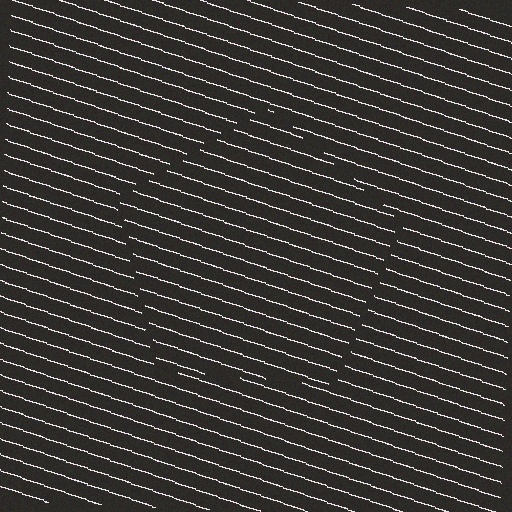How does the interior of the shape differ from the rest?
The interior of the shape contains the same grating, shifted by half a period — the contour is defined by the phase discontinuity where line-ends from the inner and outer gratings abut.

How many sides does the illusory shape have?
5 sides — the line-ends trace a pentagon.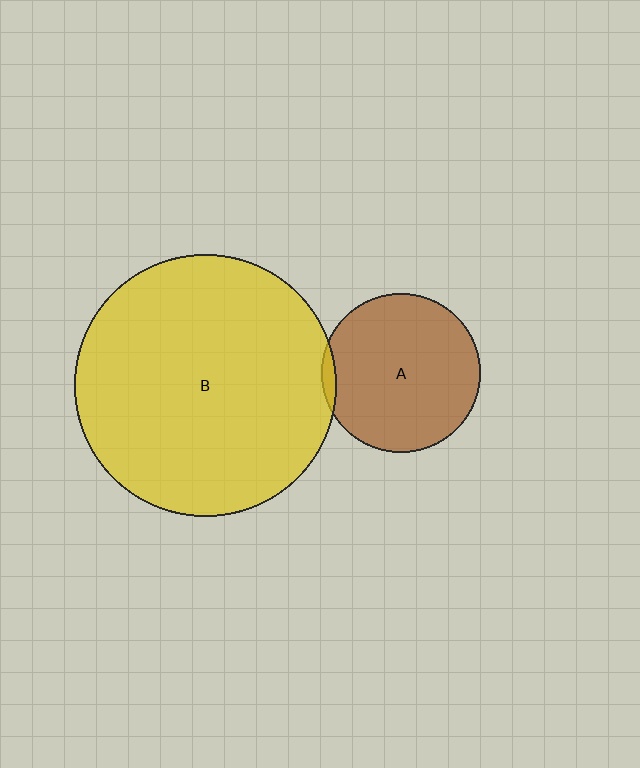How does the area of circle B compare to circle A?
Approximately 2.7 times.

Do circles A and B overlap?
Yes.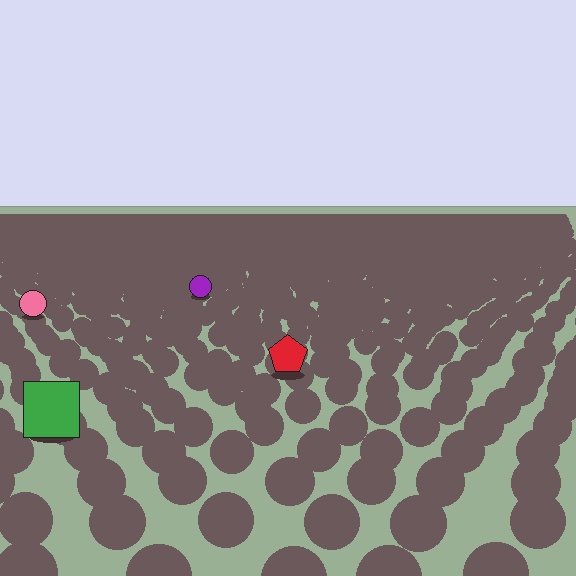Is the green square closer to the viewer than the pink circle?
Yes. The green square is closer — you can tell from the texture gradient: the ground texture is coarser near it.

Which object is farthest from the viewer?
The purple circle is farthest from the viewer. It appears smaller and the ground texture around it is denser.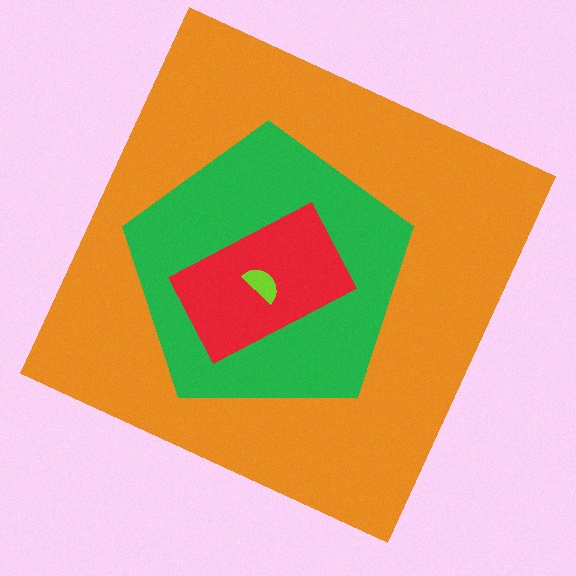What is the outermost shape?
The orange square.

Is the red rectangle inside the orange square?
Yes.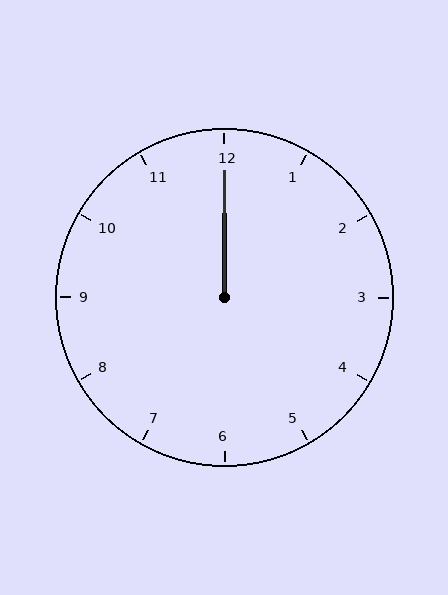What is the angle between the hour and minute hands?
Approximately 0 degrees.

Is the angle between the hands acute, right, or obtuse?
It is acute.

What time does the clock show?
12:00.